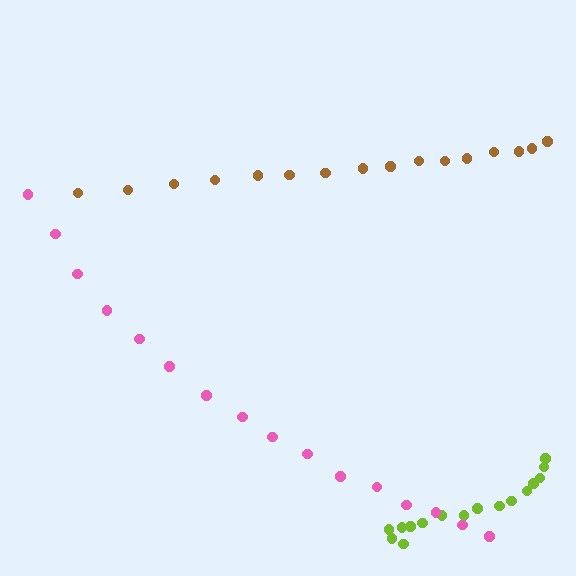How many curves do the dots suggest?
There are 3 distinct paths.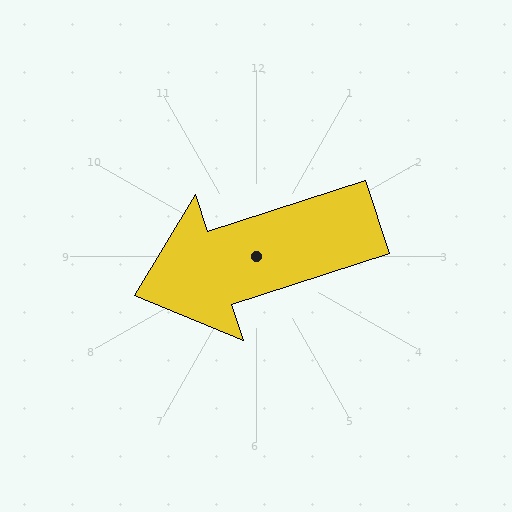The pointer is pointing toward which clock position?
Roughly 8 o'clock.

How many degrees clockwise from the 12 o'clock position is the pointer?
Approximately 252 degrees.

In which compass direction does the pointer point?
West.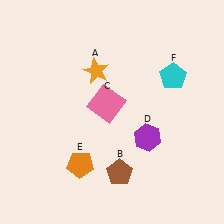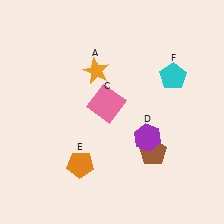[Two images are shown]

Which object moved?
The brown pentagon (B) moved right.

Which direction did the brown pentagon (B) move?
The brown pentagon (B) moved right.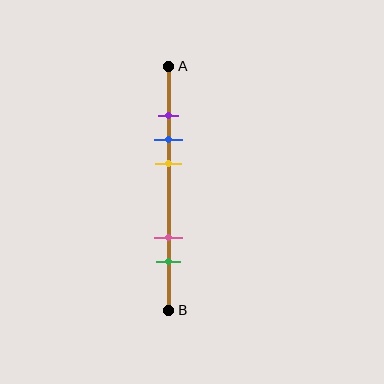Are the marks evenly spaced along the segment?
No, the marks are not evenly spaced.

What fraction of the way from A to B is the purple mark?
The purple mark is approximately 20% (0.2) of the way from A to B.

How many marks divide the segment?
There are 5 marks dividing the segment.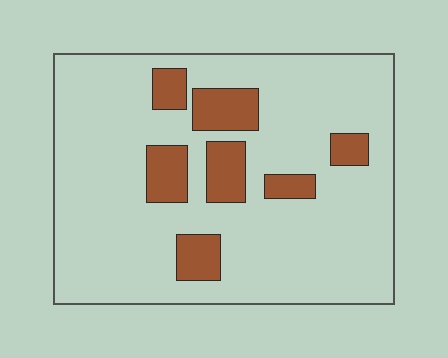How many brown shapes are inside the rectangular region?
7.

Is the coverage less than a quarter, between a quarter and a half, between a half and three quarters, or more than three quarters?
Less than a quarter.